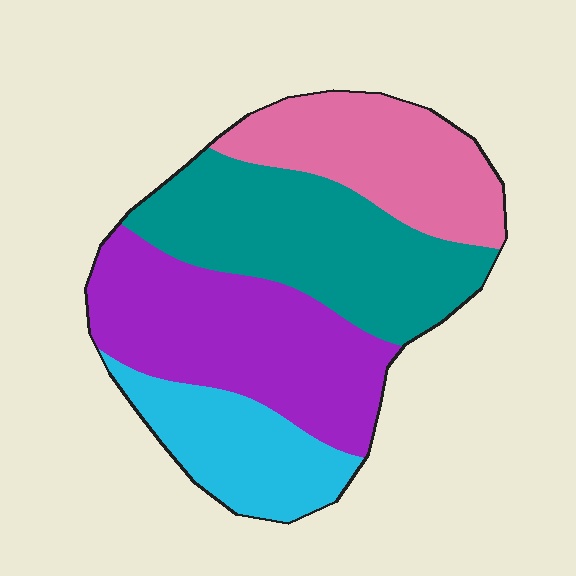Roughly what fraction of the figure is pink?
Pink takes up about one fifth (1/5) of the figure.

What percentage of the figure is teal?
Teal covers roughly 30% of the figure.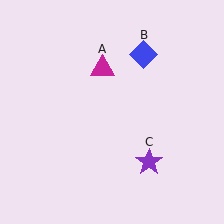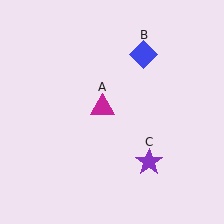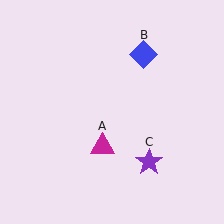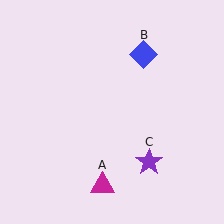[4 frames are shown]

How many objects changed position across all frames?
1 object changed position: magenta triangle (object A).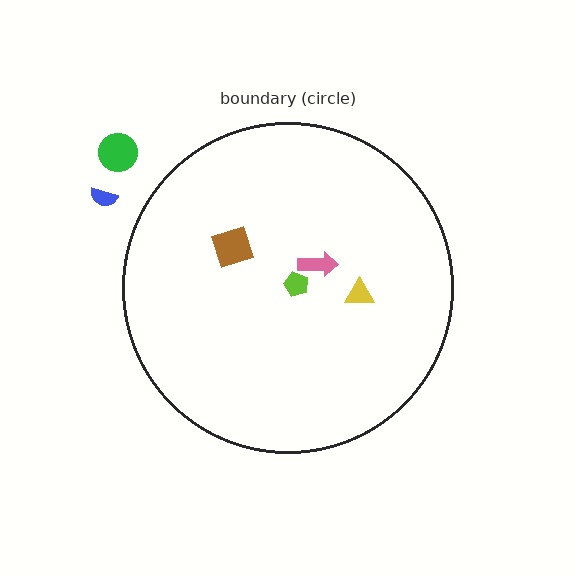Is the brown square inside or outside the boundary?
Inside.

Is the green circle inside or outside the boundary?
Outside.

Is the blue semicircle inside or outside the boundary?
Outside.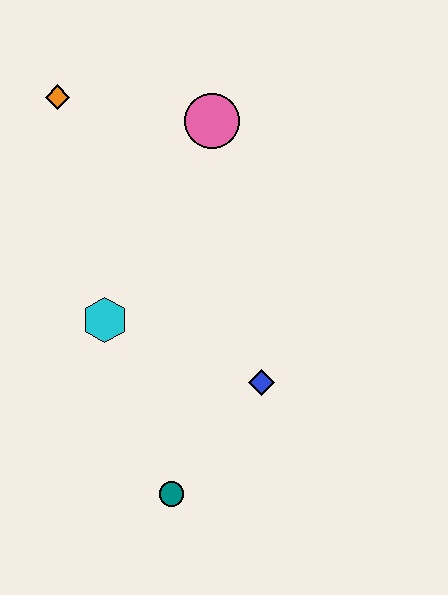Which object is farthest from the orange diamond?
The teal circle is farthest from the orange diamond.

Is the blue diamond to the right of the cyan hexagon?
Yes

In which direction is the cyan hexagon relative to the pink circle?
The cyan hexagon is below the pink circle.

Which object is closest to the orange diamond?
The pink circle is closest to the orange diamond.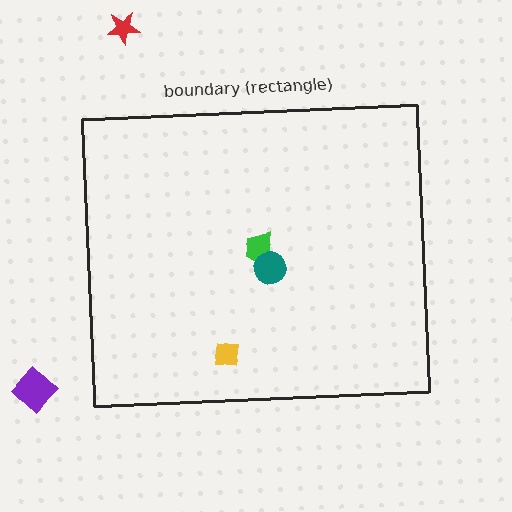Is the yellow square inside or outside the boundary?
Inside.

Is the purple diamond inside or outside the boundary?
Outside.